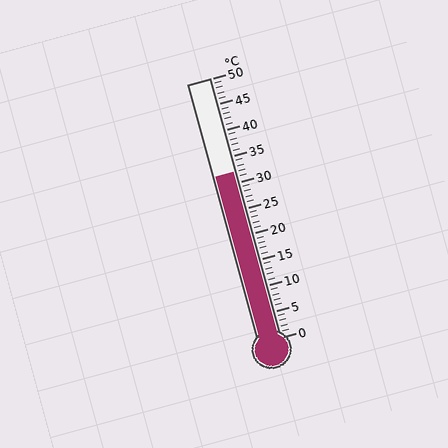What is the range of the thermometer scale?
The thermometer scale ranges from 0°C to 50°C.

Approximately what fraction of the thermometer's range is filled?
The thermometer is filled to approximately 65% of its range.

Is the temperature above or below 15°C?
The temperature is above 15°C.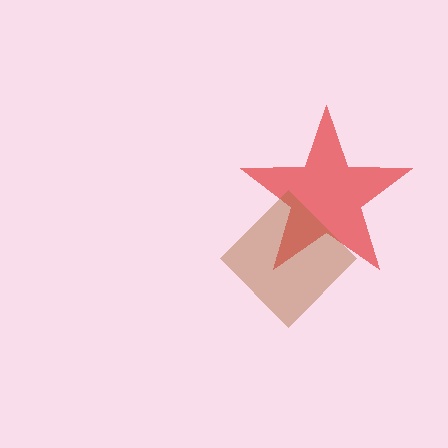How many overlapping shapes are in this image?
There are 2 overlapping shapes in the image.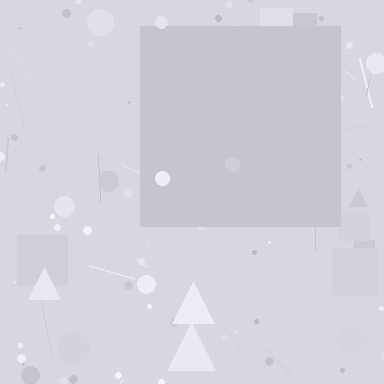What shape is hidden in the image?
A square is hidden in the image.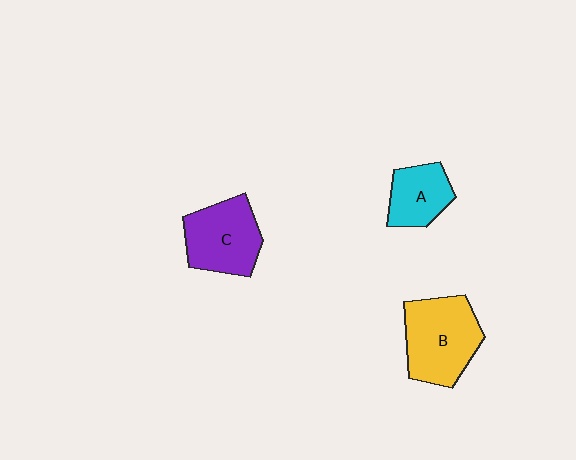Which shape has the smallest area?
Shape A (cyan).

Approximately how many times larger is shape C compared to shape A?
Approximately 1.4 times.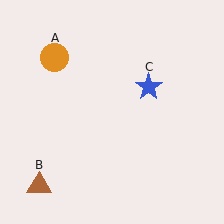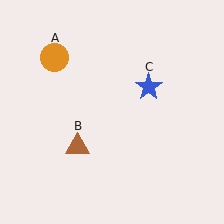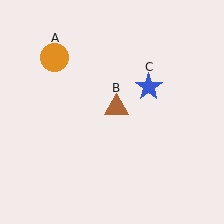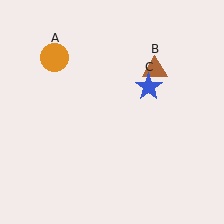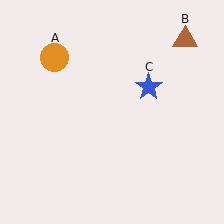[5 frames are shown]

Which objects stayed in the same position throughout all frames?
Orange circle (object A) and blue star (object C) remained stationary.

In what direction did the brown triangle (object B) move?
The brown triangle (object B) moved up and to the right.